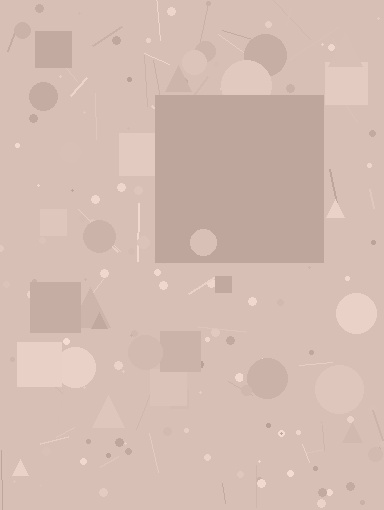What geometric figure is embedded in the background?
A square is embedded in the background.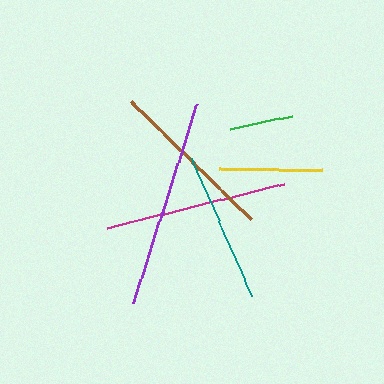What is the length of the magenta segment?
The magenta segment is approximately 182 pixels long.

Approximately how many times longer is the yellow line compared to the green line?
The yellow line is approximately 1.6 times the length of the green line.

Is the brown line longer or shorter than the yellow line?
The brown line is longer than the yellow line.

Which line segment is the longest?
The purple line is the longest at approximately 210 pixels.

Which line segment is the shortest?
The green line is the shortest at approximately 64 pixels.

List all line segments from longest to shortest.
From longest to shortest: purple, magenta, brown, teal, yellow, green.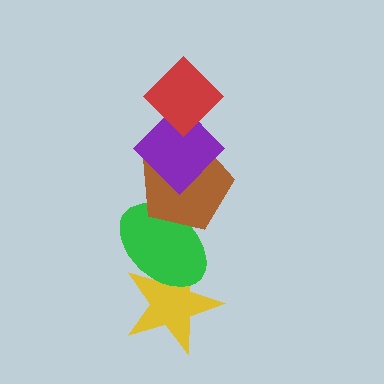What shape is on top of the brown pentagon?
The purple diamond is on top of the brown pentagon.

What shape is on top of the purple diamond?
The red diamond is on top of the purple diamond.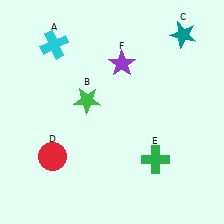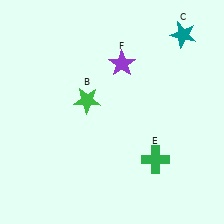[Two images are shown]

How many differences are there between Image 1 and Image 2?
There are 2 differences between the two images.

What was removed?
The red circle (D), the cyan cross (A) were removed in Image 2.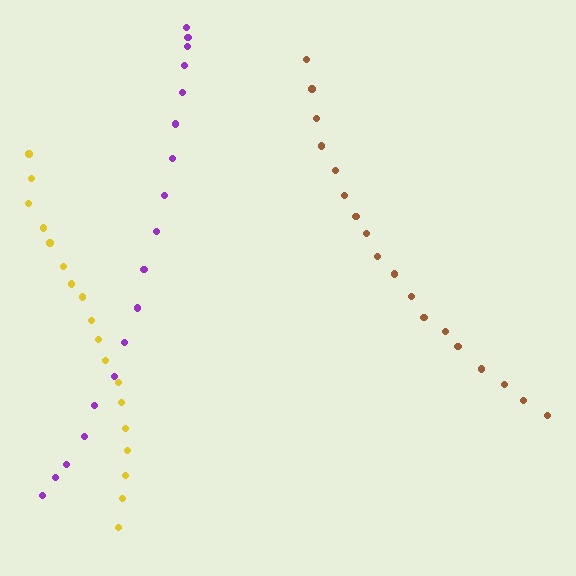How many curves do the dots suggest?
There are 3 distinct paths.